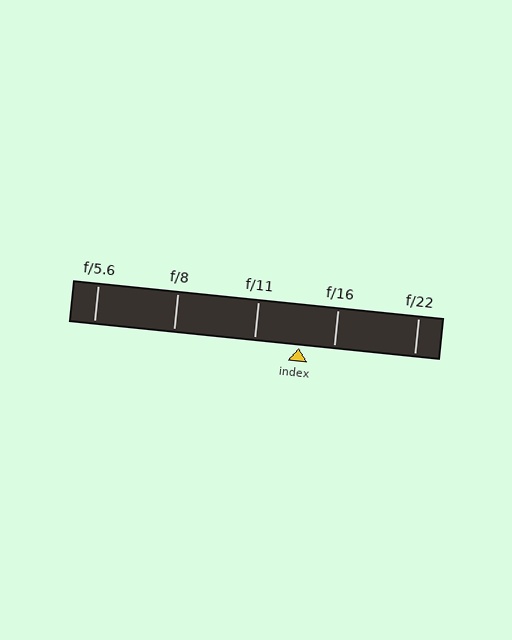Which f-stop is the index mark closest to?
The index mark is closest to f/16.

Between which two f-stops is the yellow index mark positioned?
The index mark is between f/11 and f/16.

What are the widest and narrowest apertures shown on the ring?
The widest aperture shown is f/5.6 and the narrowest is f/22.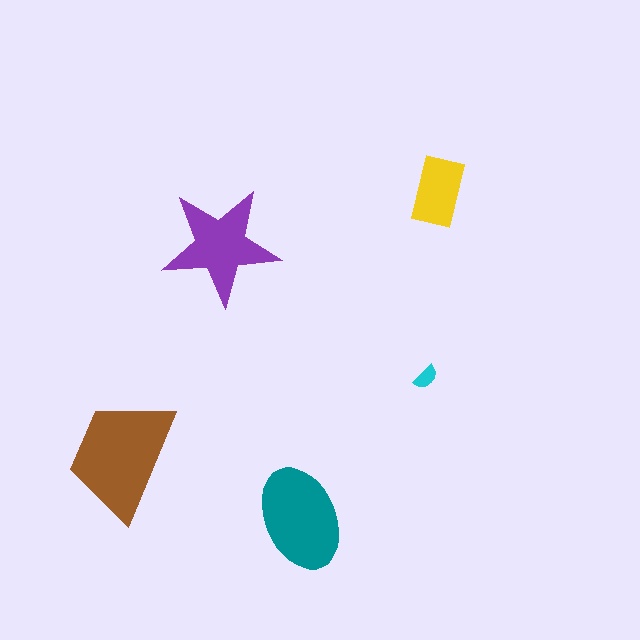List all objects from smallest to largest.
The cyan semicircle, the yellow rectangle, the purple star, the teal ellipse, the brown trapezoid.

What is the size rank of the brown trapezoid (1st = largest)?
1st.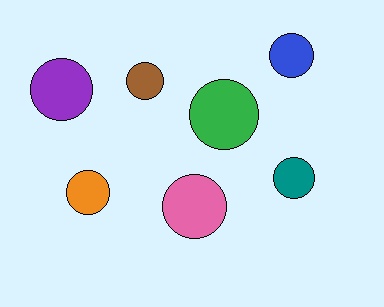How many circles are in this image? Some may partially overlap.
There are 7 circles.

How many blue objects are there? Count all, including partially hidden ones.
There is 1 blue object.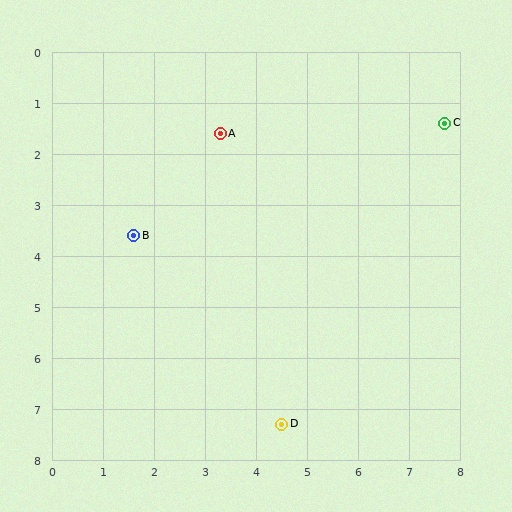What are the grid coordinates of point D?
Point D is at approximately (4.5, 7.3).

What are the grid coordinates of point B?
Point B is at approximately (1.6, 3.6).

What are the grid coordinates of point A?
Point A is at approximately (3.3, 1.6).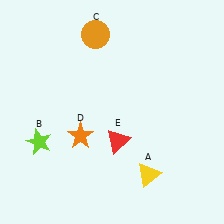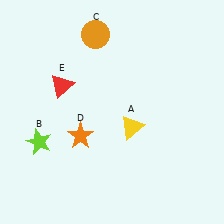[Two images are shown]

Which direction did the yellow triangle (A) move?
The yellow triangle (A) moved up.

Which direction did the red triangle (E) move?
The red triangle (E) moved left.